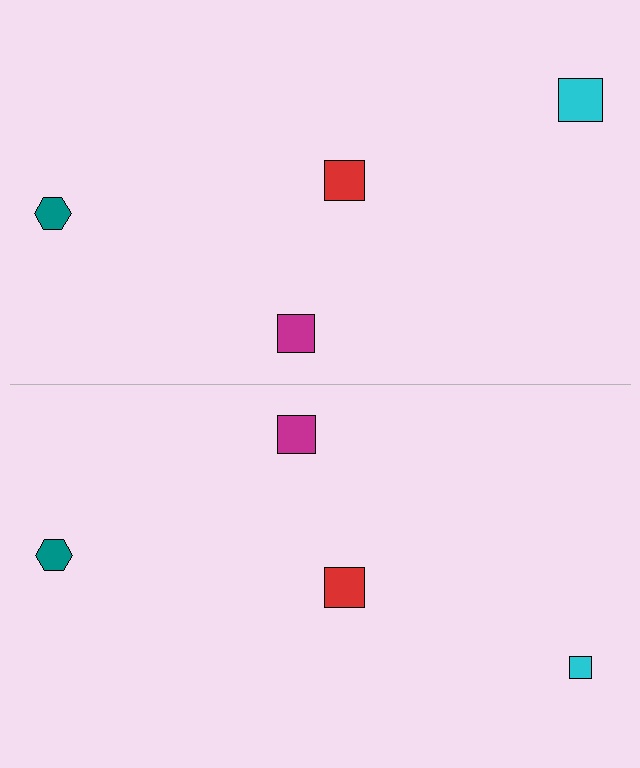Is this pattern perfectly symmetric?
No, the pattern is not perfectly symmetric. The cyan square on the bottom side has a different size than its mirror counterpart.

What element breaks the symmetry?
The cyan square on the bottom side has a different size than its mirror counterpart.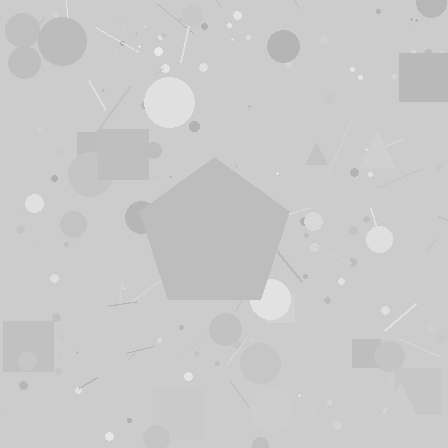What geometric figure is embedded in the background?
A pentagon is embedded in the background.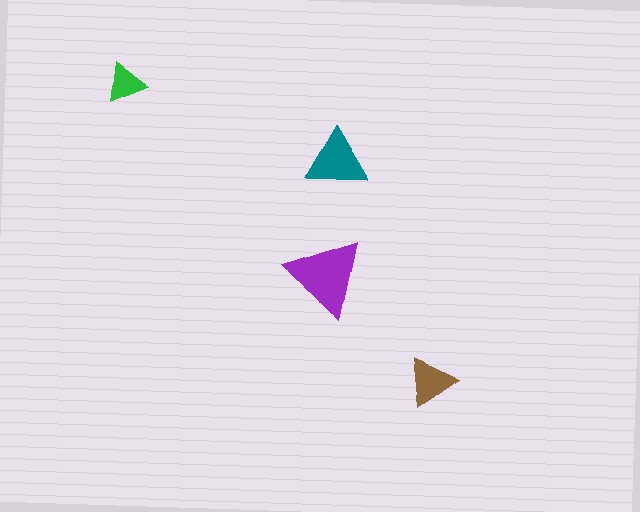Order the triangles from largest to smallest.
the purple one, the teal one, the brown one, the green one.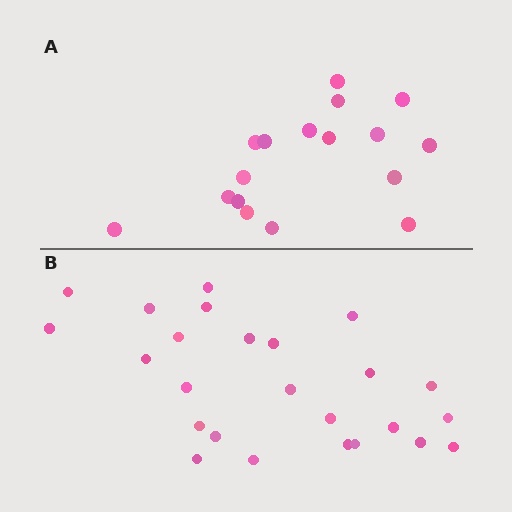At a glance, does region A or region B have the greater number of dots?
Region B (the bottom region) has more dots.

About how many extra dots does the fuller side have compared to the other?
Region B has roughly 8 or so more dots than region A.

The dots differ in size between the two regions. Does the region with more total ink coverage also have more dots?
No. Region A has more total ink coverage because its dots are larger, but region B actually contains more individual dots. Total area can be misleading — the number of items is what matters here.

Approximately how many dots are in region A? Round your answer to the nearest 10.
About 20 dots. (The exact count is 17, which rounds to 20.)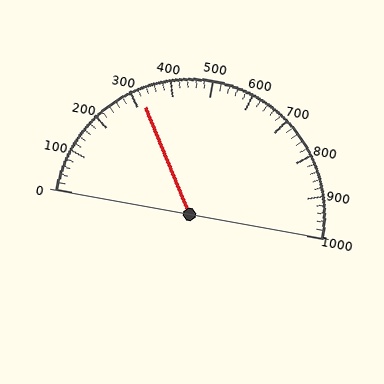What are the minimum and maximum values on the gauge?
The gauge ranges from 0 to 1000.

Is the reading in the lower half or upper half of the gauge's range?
The reading is in the lower half of the range (0 to 1000).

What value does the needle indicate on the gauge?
The needle indicates approximately 320.